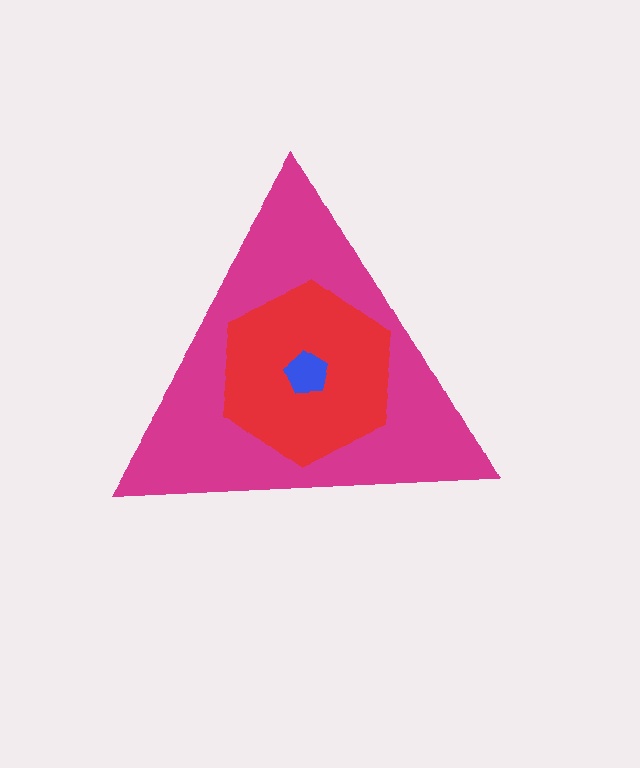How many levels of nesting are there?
3.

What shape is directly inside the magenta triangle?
The red hexagon.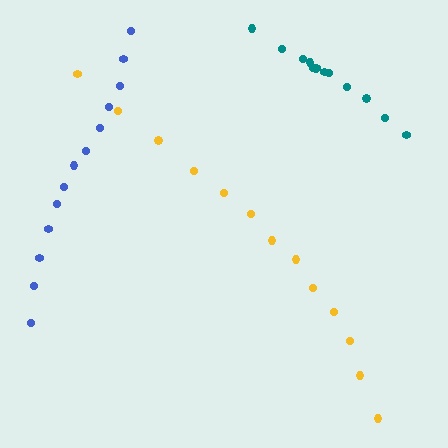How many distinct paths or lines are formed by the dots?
There are 3 distinct paths.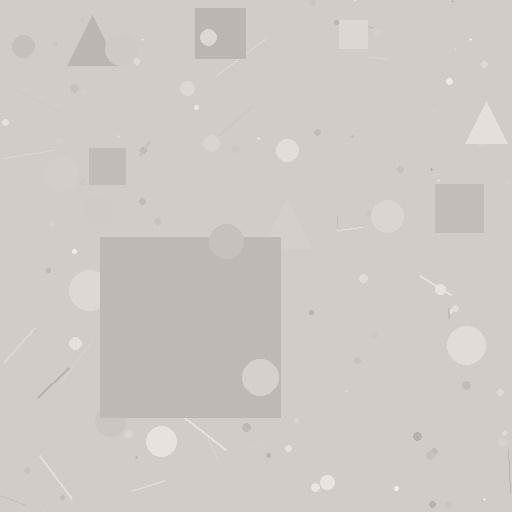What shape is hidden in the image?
A square is hidden in the image.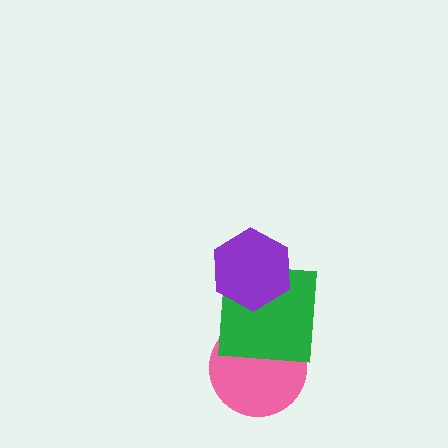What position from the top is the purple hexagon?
The purple hexagon is 1st from the top.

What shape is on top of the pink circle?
The green square is on top of the pink circle.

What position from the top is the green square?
The green square is 2nd from the top.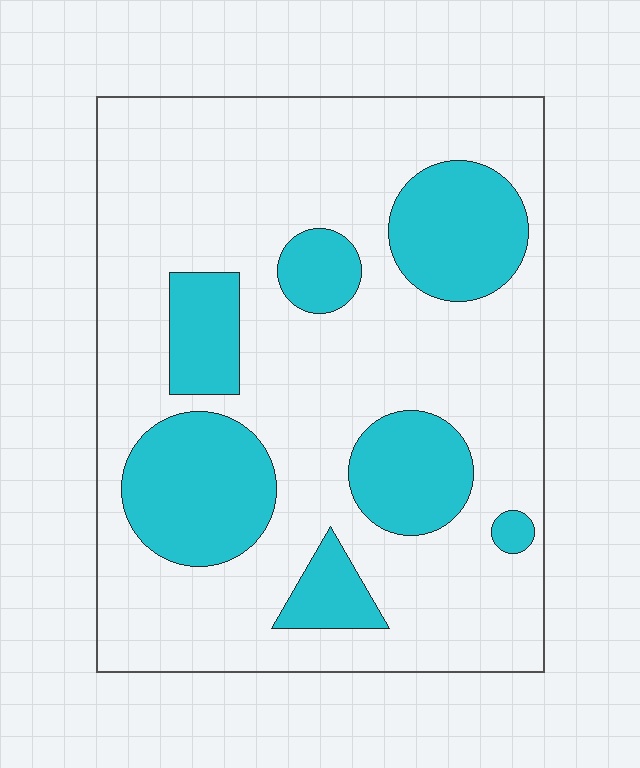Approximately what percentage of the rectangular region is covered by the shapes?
Approximately 25%.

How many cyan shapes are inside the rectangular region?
7.